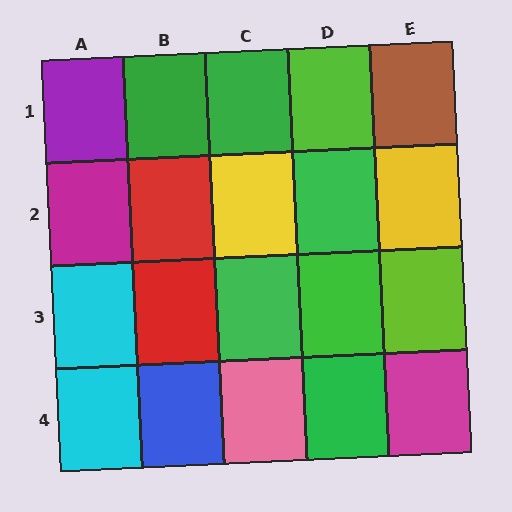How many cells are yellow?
2 cells are yellow.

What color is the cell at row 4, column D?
Green.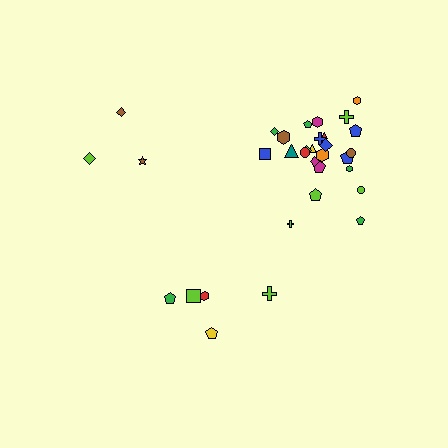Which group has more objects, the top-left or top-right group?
The top-right group.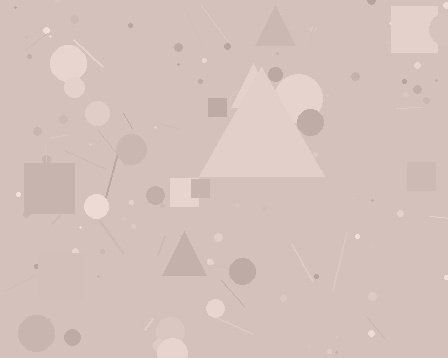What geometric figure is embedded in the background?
A triangle is embedded in the background.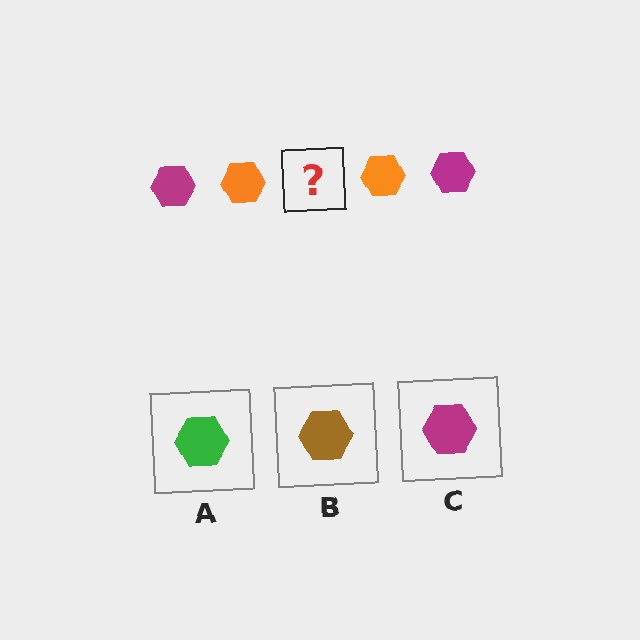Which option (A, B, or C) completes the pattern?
C.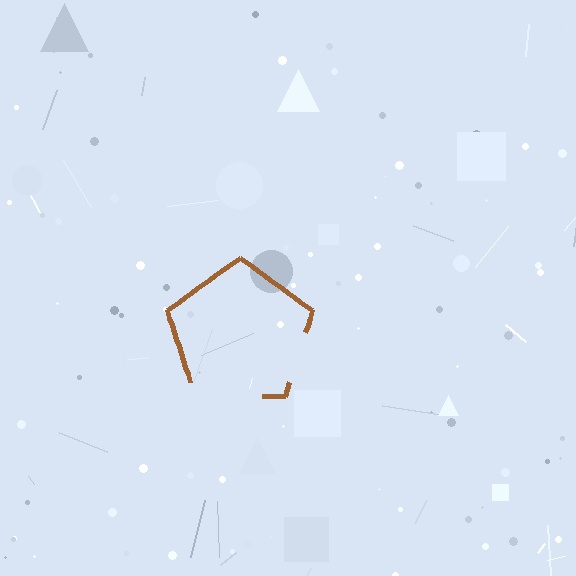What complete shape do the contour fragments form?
The contour fragments form a pentagon.